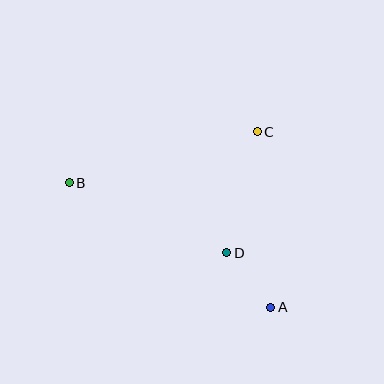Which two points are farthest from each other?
Points A and B are farthest from each other.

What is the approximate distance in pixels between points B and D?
The distance between B and D is approximately 173 pixels.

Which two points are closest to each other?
Points A and D are closest to each other.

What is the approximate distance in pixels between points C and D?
The distance between C and D is approximately 125 pixels.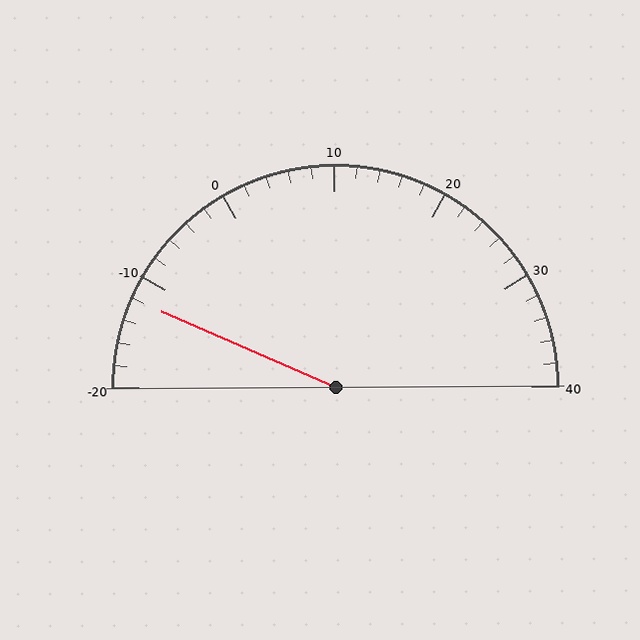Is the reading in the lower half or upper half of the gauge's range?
The reading is in the lower half of the range (-20 to 40).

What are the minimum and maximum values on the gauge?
The gauge ranges from -20 to 40.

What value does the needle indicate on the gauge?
The needle indicates approximately -12.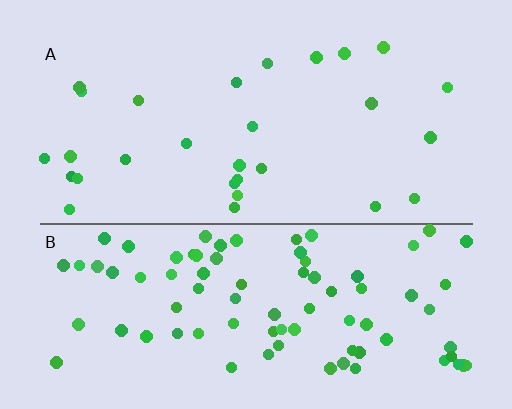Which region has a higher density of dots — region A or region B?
B (the bottom).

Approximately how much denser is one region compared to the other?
Approximately 3.0× — region B over region A.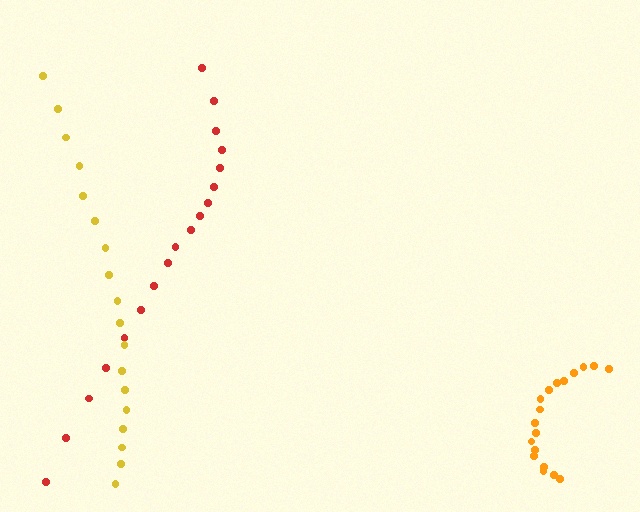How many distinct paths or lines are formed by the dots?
There are 3 distinct paths.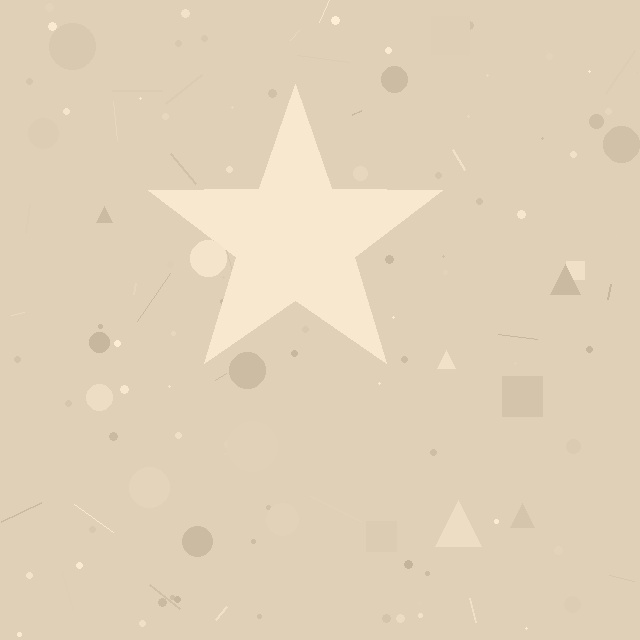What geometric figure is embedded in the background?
A star is embedded in the background.